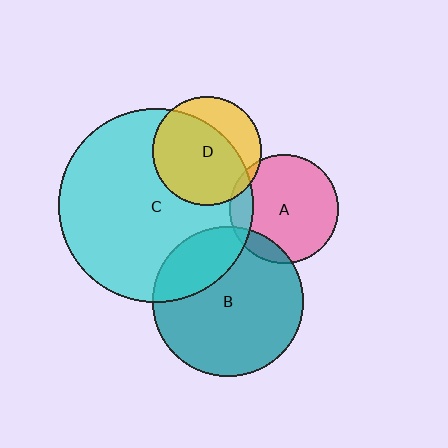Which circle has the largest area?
Circle C (cyan).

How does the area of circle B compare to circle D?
Approximately 1.9 times.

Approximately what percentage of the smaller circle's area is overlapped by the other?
Approximately 70%.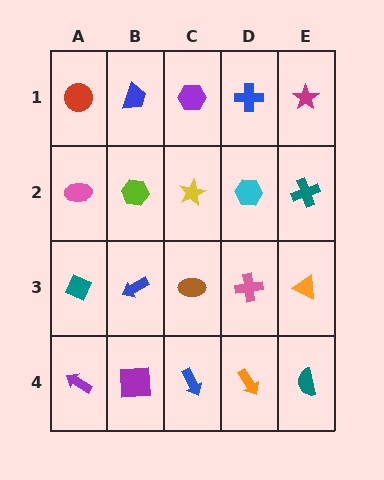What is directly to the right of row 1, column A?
A blue trapezoid.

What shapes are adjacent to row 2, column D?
A blue cross (row 1, column D), a pink cross (row 3, column D), a yellow star (row 2, column C), a teal cross (row 2, column E).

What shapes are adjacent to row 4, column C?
A brown ellipse (row 3, column C), a purple square (row 4, column B), an orange arrow (row 4, column D).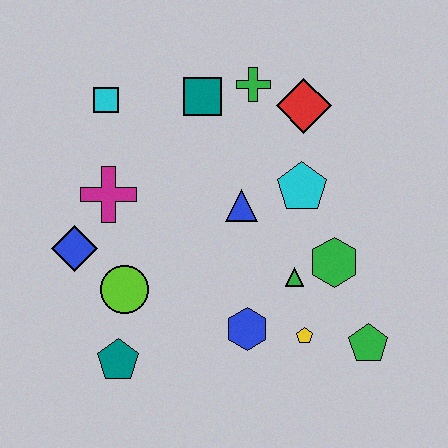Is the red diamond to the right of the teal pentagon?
Yes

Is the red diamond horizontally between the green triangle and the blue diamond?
No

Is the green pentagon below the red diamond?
Yes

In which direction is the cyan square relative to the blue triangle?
The cyan square is to the left of the blue triangle.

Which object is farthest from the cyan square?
The green pentagon is farthest from the cyan square.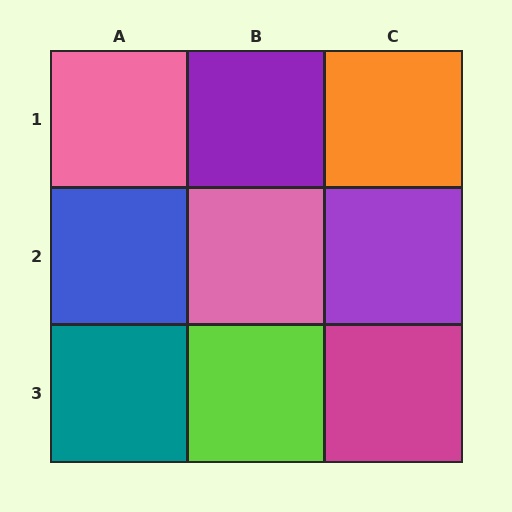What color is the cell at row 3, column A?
Teal.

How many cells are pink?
2 cells are pink.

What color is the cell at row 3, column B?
Lime.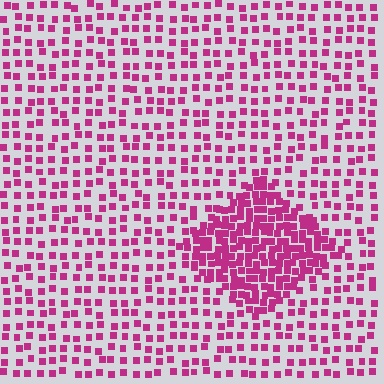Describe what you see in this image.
The image contains small magenta elements arranged at two different densities. A diamond-shaped region is visible where the elements are more densely packed than the surrounding area.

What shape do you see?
I see a diamond.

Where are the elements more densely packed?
The elements are more densely packed inside the diamond boundary.